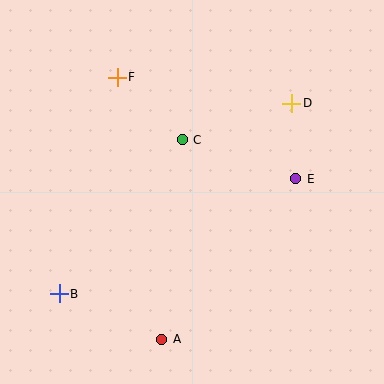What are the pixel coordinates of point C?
Point C is at (182, 140).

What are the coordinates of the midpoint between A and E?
The midpoint between A and E is at (229, 259).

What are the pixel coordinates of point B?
Point B is at (59, 294).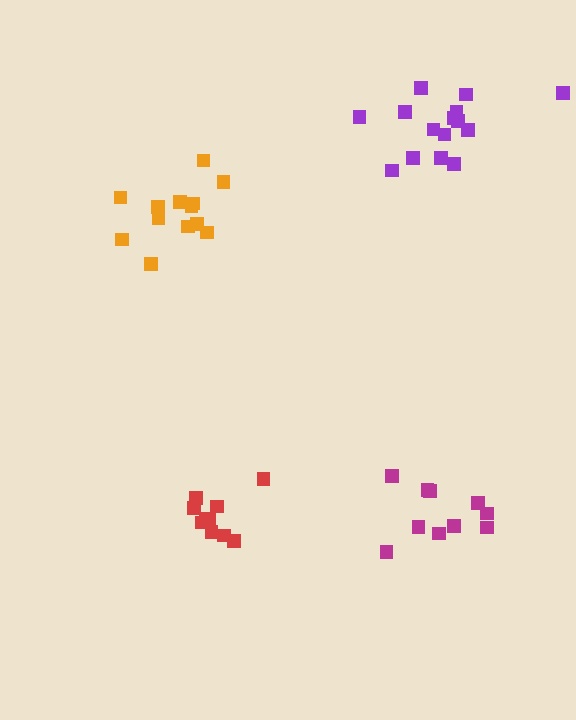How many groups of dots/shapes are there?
There are 4 groups.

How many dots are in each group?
Group 1: 13 dots, Group 2: 15 dots, Group 3: 10 dots, Group 4: 10 dots (48 total).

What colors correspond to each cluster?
The clusters are colored: orange, purple, red, magenta.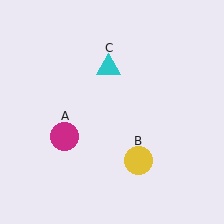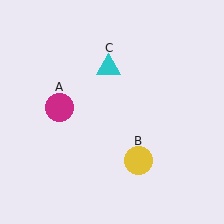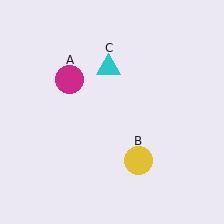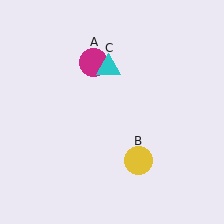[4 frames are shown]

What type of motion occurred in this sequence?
The magenta circle (object A) rotated clockwise around the center of the scene.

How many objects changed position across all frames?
1 object changed position: magenta circle (object A).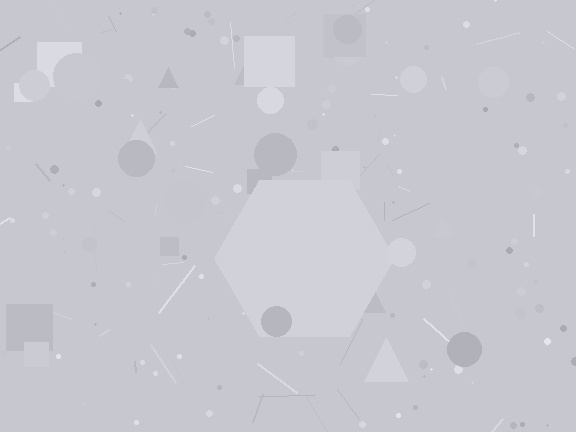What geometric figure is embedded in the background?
A hexagon is embedded in the background.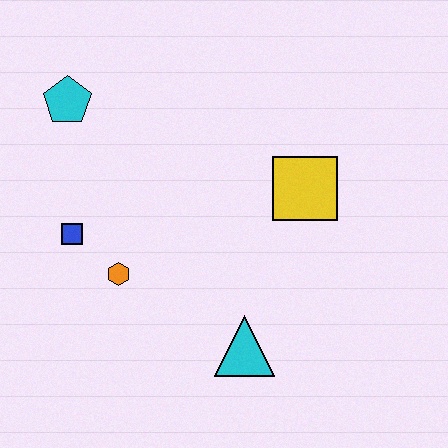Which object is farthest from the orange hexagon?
The yellow square is farthest from the orange hexagon.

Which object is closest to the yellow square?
The cyan triangle is closest to the yellow square.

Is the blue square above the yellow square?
No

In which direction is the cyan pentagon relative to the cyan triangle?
The cyan pentagon is above the cyan triangle.